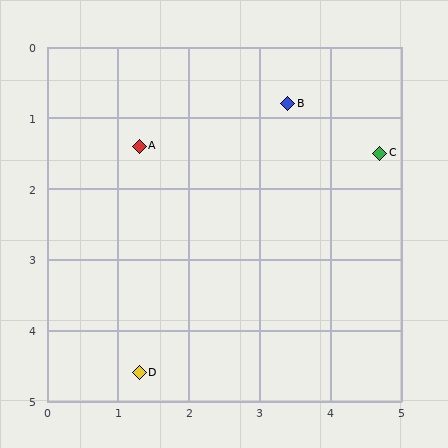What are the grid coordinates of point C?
Point C is at approximately (4.7, 1.5).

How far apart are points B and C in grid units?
Points B and C are about 1.5 grid units apart.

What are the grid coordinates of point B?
Point B is at approximately (3.4, 0.8).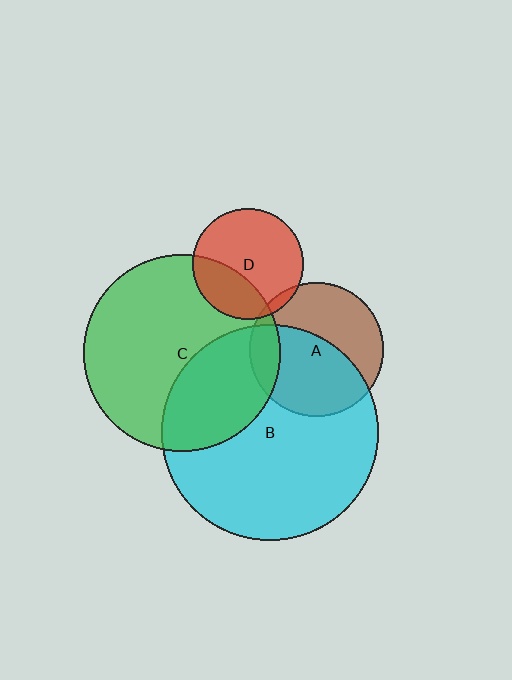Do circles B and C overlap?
Yes.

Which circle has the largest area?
Circle B (cyan).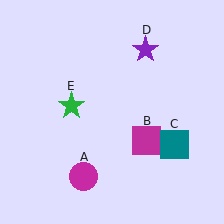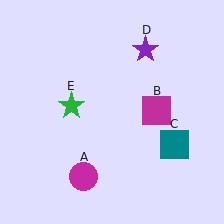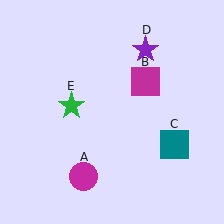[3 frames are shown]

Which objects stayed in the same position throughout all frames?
Magenta circle (object A) and teal square (object C) and purple star (object D) and green star (object E) remained stationary.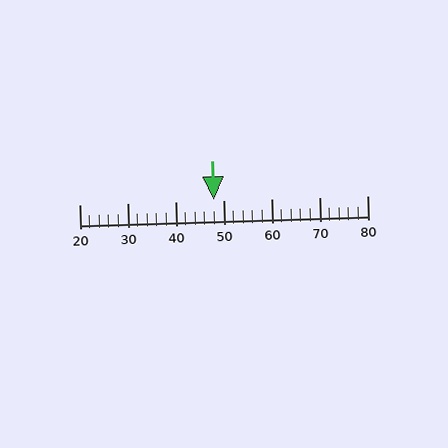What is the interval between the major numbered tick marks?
The major tick marks are spaced 10 units apart.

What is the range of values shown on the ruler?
The ruler shows values from 20 to 80.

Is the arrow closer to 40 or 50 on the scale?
The arrow is closer to 50.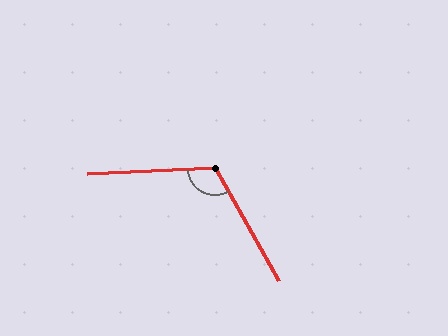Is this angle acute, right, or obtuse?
It is obtuse.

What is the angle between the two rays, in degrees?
Approximately 117 degrees.